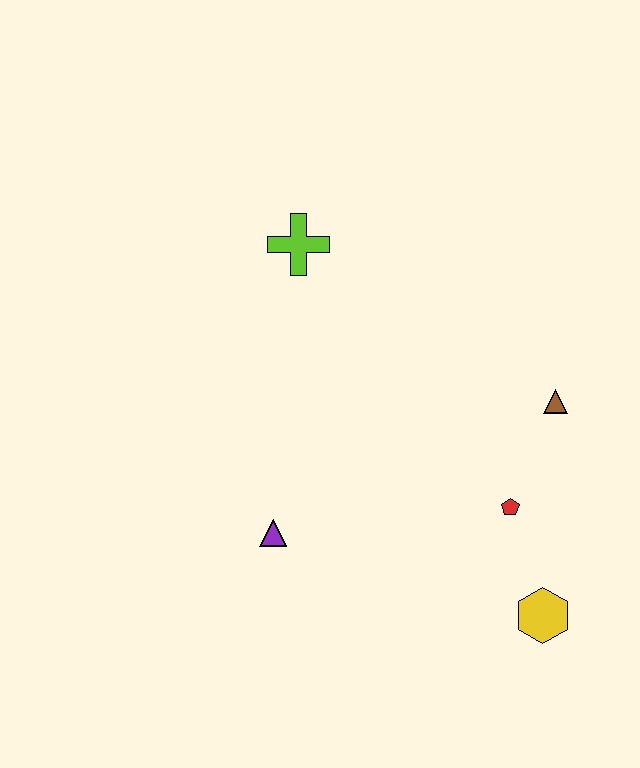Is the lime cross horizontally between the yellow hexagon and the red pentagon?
No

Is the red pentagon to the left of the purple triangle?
No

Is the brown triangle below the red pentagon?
No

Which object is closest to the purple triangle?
The red pentagon is closest to the purple triangle.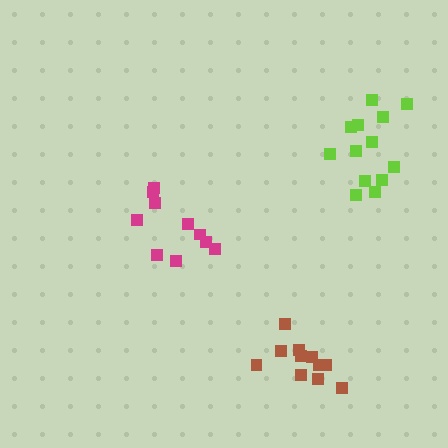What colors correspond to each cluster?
The clusters are colored: lime, brown, magenta.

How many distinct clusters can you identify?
There are 3 distinct clusters.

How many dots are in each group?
Group 1: 13 dots, Group 2: 11 dots, Group 3: 10 dots (34 total).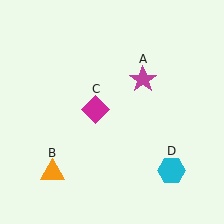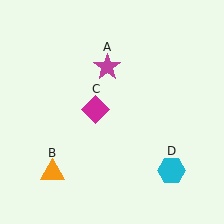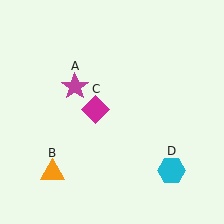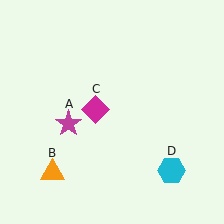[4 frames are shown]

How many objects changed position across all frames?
1 object changed position: magenta star (object A).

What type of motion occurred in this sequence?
The magenta star (object A) rotated counterclockwise around the center of the scene.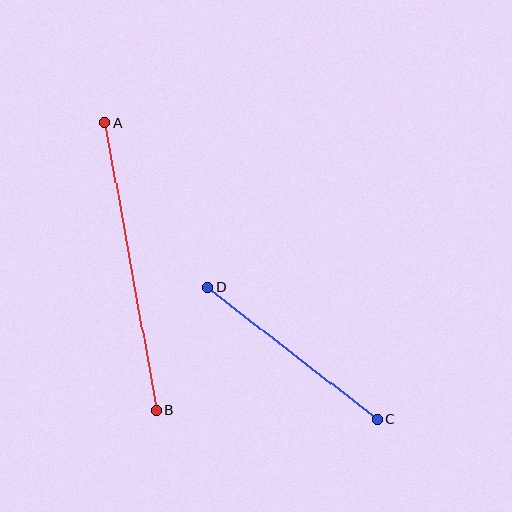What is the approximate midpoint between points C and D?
The midpoint is at approximately (293, 354) pixels.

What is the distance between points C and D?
The distance is approximately 215 pixels.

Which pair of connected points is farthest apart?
Points A and B are farthest apart.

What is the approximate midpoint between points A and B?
The midpoint is at approximately (130, 266) pixels.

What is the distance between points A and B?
The distance is approximately 292 pixels.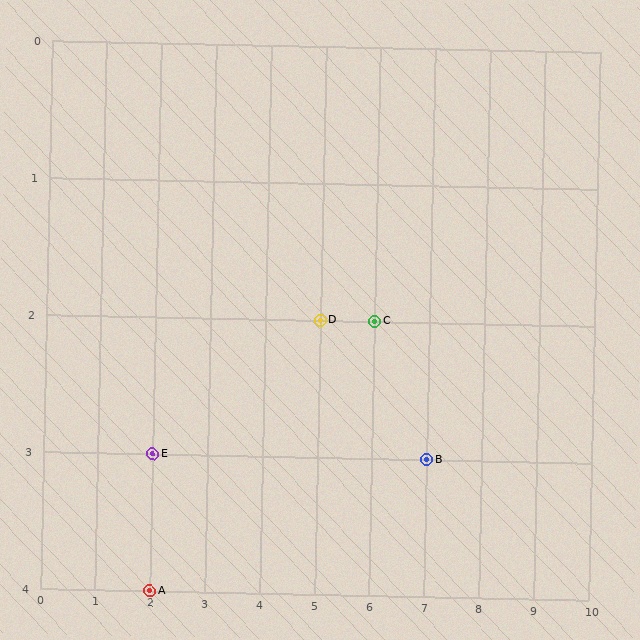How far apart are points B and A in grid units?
Points B and A are 5 columns and 1 row apart (about 5.1 grid units diagonally).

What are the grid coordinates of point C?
Point C is at grid coordinates (6, 2).